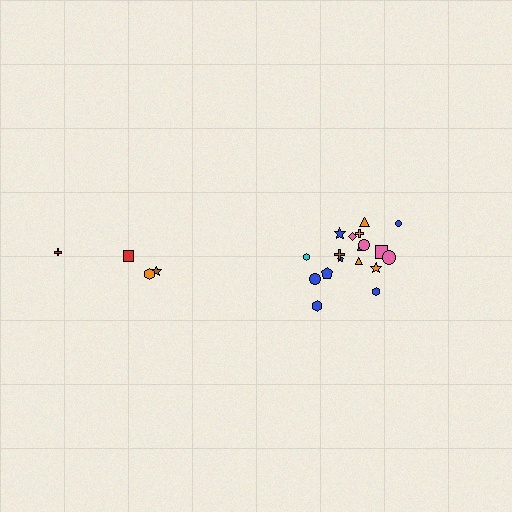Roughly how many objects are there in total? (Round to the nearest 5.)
Roughly 20 objects in total.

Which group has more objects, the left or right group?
The right group.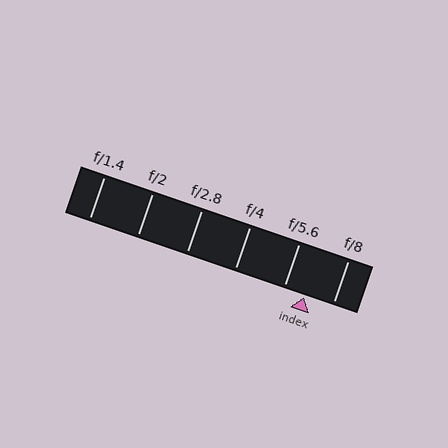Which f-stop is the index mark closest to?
The index mark is closest to f/5.6.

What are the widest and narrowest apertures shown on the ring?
The widest aperture shown is f/1.4 and the narrowest is f/8.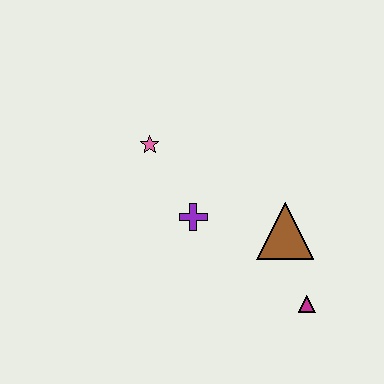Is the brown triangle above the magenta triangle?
Yes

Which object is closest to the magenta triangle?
The brown triangle is closest to the magenta triangle.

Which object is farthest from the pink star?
The magenta triangle is farthest from the pink star.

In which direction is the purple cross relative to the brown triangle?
The purple cross is to the left of the brown triangle.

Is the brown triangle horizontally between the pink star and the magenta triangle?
Yes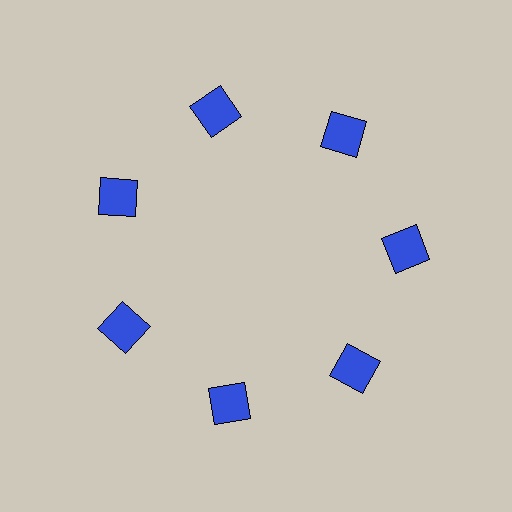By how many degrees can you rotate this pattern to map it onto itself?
The pattern maps onto itself every 51 degrees of rotation.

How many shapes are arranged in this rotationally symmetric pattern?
There are 7 shapes, arranged in 7 groups of 1.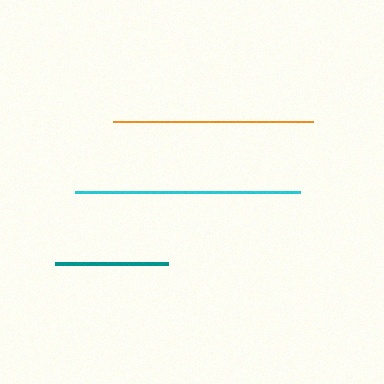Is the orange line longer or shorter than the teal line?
The orange line is longer than the teal line.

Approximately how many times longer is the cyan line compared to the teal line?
The cyan line is approximately 2.0 times the length of the teal line.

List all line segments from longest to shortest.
From longest to shortest: cyan, orange, teal.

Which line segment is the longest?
The cyan line is the longest at approximately 225 pixels.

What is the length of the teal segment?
The teal segment is approximately 113 pixels long.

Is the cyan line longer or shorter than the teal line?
The cyan line is longer than the teal line.